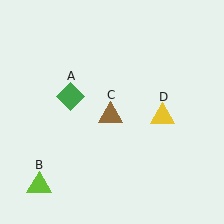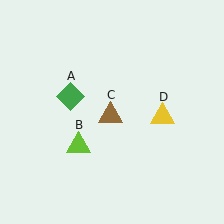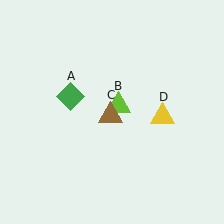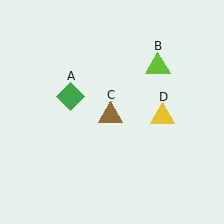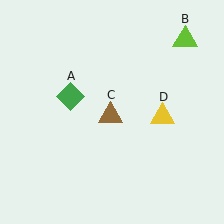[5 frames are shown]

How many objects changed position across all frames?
1 object changed position: lime triangle (object B).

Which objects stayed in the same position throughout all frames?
Green diamond (object A) and brown triangle (object C) and yellow triangle (object D) remained stationary.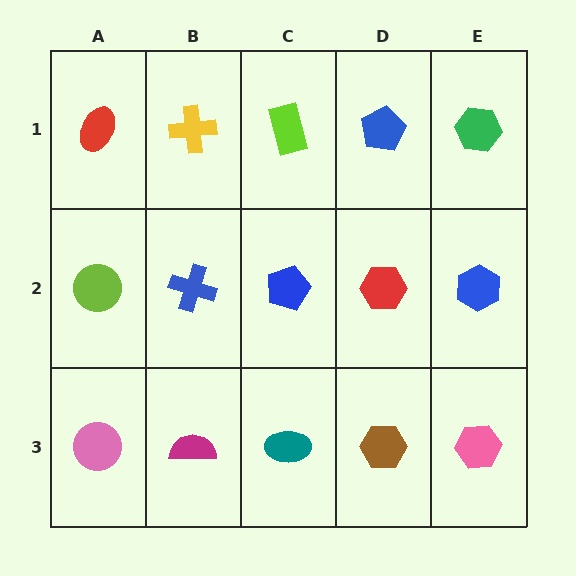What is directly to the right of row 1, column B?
A lime rectangle.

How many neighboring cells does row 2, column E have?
3.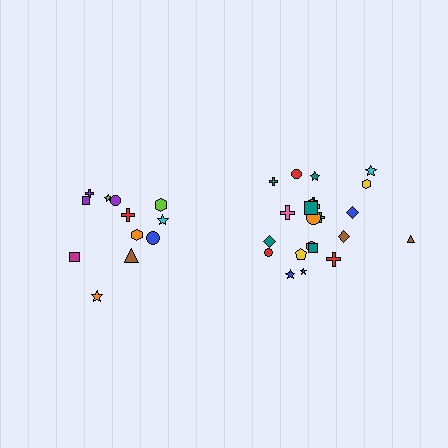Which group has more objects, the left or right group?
The right group.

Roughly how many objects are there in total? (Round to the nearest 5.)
Roughly 35 objects in total.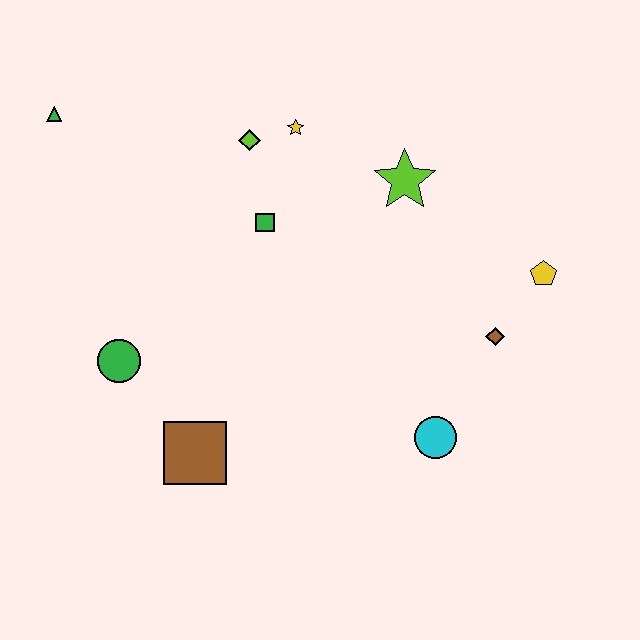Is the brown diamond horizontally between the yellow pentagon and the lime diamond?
Yes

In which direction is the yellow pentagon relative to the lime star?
The yellow pentagon is to the right of the lime star.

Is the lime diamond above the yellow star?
No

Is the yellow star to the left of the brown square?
No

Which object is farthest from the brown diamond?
The green triangle is farthest from the brown diamond.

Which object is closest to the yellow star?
The lime diamond is closest to the yellow star.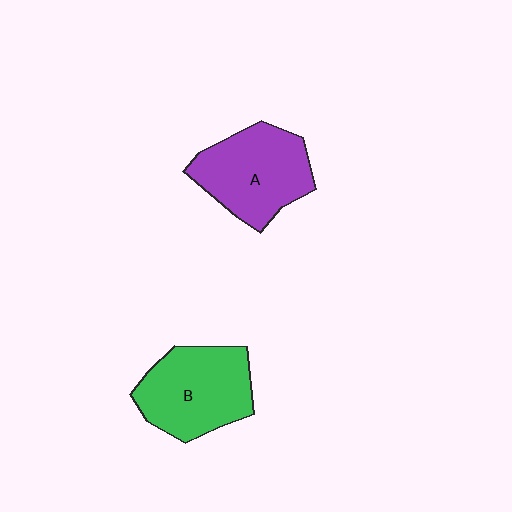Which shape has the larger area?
Shape B (green).